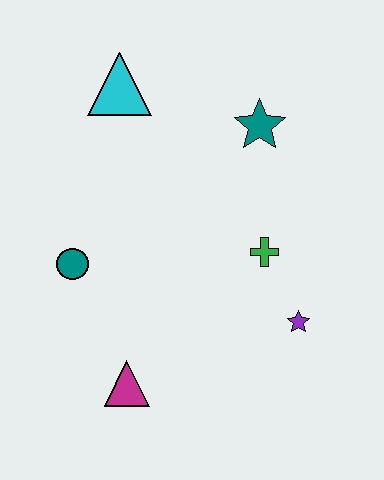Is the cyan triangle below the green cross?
No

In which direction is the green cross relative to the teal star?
The green cross is below the teal star.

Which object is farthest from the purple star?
The cyan triangle is farthest from the purple star.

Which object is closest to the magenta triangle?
The teal circle is closest to the magenta triangle.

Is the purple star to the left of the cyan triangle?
No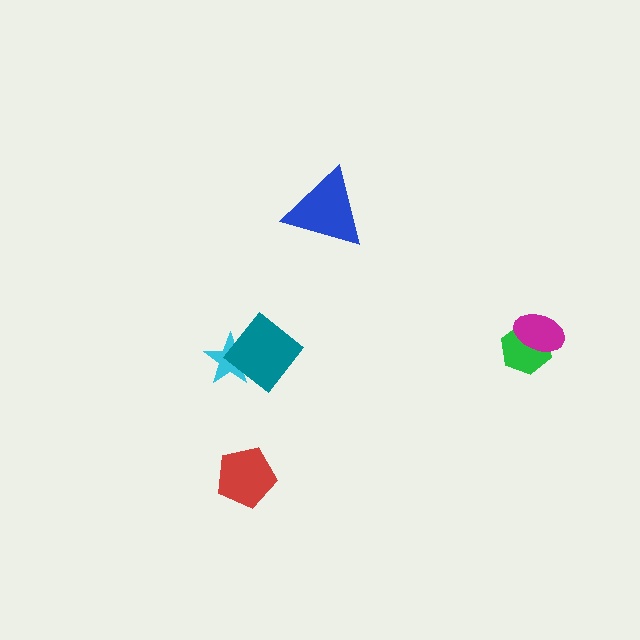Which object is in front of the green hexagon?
The magenta ellipse is in front of the green hexagon.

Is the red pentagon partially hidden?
No, no other shape covers it.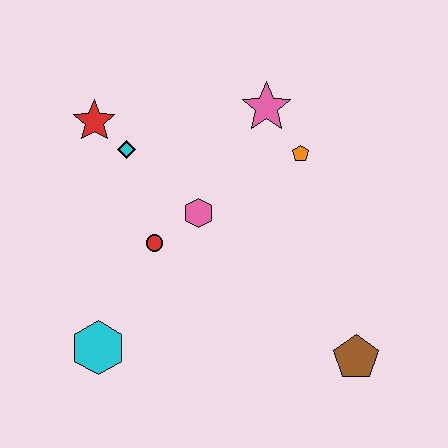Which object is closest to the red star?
The cyan diamond is closest to the red star.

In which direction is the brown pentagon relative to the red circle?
The brown pentagon is to the right of the red circle.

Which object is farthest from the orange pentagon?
The cyan hexagon is farthest from the orange pentagon.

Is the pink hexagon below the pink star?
Yes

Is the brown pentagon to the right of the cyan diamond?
Yes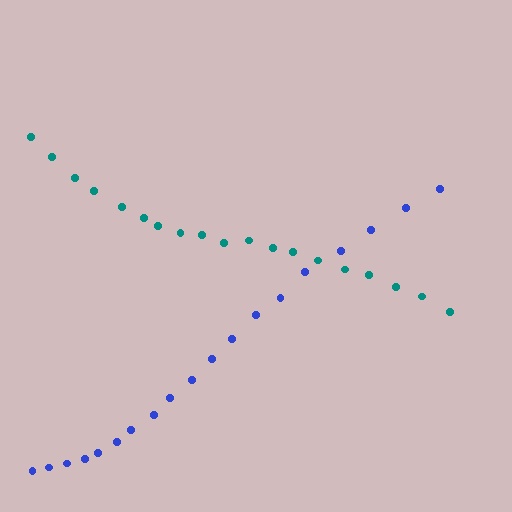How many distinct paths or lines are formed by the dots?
There are 2 distinct paths.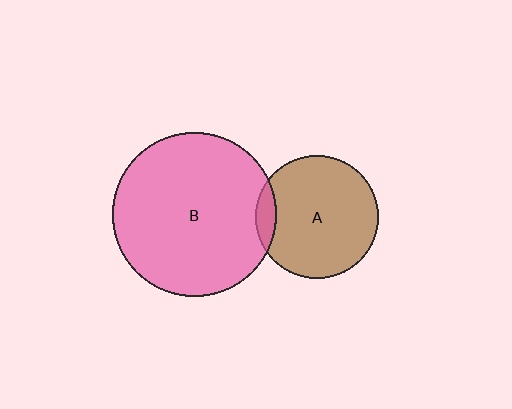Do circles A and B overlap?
Yes.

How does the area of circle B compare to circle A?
Approximately 1.8 times.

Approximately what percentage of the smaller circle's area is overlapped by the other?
Approximately 10%.